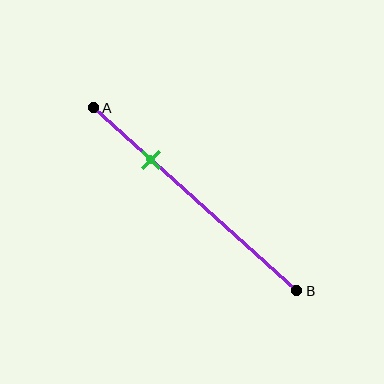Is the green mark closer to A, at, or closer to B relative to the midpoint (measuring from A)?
The green mark is closer to point A than the midpoint of segment AB.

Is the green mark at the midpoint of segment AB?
No, the mark is at about 30% from A, not at the 50% midpoint.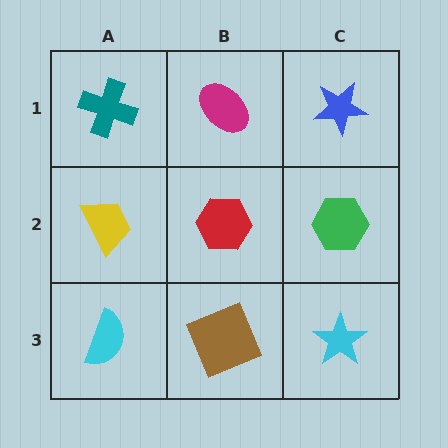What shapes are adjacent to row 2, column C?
A blue star (row 1, column C), a cyan star (row 3, column C), a red hexagon (row 2, column B).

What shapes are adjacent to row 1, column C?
A green hexagon (row 2, column C), a magenta ellipse (row 1, column B).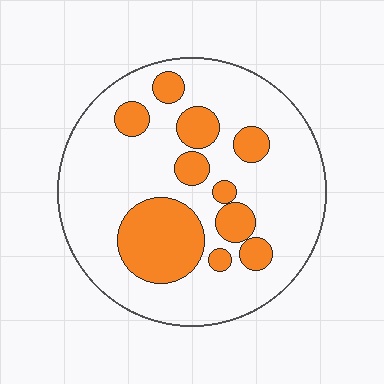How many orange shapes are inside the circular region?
10.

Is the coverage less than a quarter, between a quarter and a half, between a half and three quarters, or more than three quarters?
Between a quarter and a half.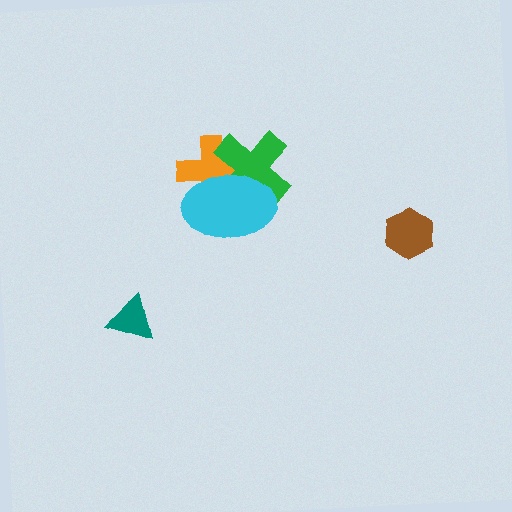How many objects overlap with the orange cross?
2 objects overlap with the orange cross.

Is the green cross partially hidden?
Yes, it is partially covered by another shape.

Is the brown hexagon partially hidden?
No, no other shape covers it.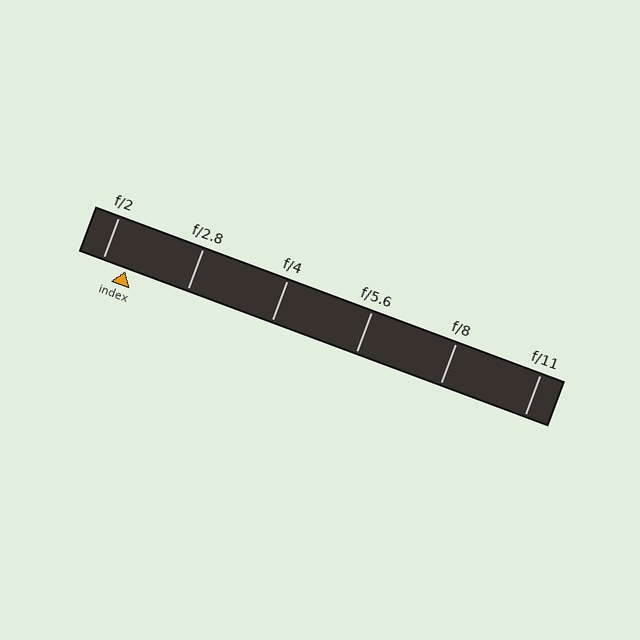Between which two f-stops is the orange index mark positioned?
The index mark is between f/2 and f/2.8.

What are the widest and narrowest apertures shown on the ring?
The widest aperture shown is f/2 and the narrowest is f/11.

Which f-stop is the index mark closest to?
The index mark is closest to f/2.